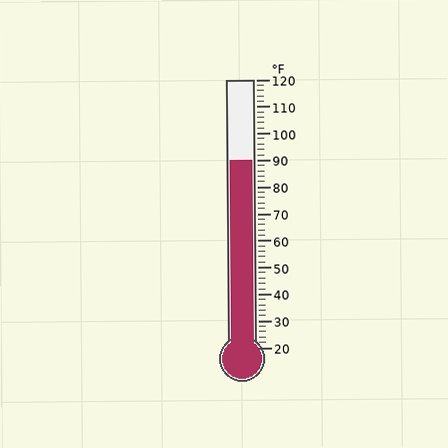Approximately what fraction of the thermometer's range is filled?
The thermometer is filled to approximately 70% of its range.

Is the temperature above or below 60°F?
The temperature is above 60°F.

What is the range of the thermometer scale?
The thermometer scale ranges from 20°F to 120°F.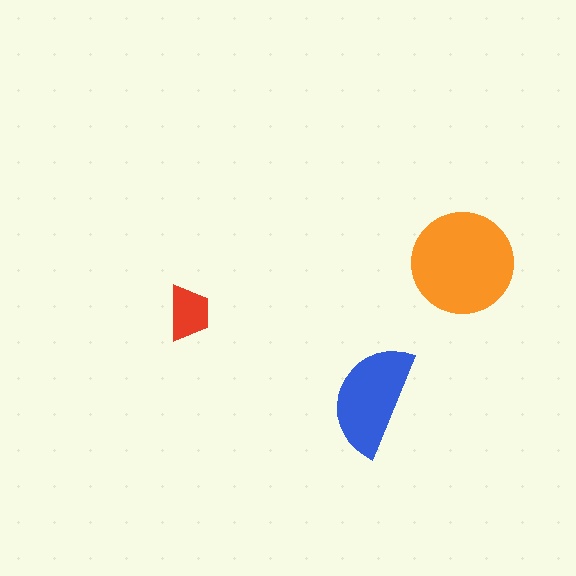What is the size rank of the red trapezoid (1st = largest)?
3rd.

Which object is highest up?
The orange circle is topmost.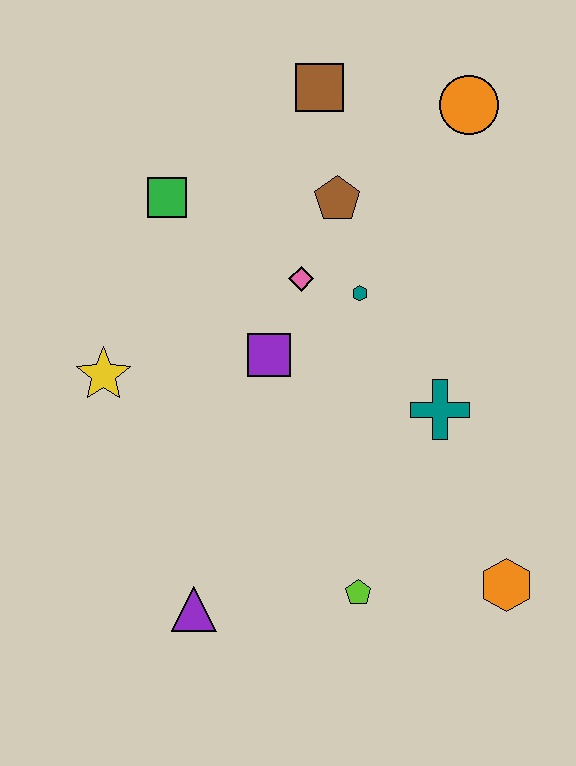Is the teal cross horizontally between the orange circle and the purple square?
Yes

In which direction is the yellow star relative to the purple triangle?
The yellow star is above the purple triangle.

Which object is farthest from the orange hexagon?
The brown square is farthest from the orange hexagon.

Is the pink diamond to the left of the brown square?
Yes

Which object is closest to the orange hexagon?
The lime pentagon is closest to the orange hexagon.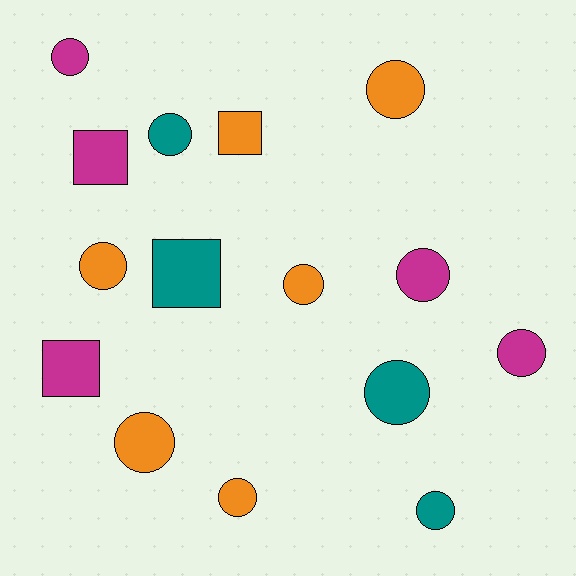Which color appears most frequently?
Orange, with 6 objects.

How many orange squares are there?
There is 1 orange square.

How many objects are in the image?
There are 15 objects.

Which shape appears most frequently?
Circle, with 11 objects.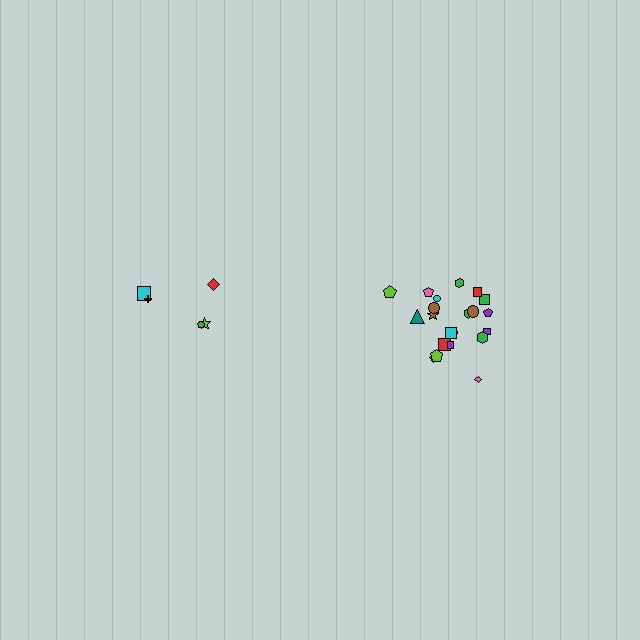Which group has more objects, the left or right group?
The right group.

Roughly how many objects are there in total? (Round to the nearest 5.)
Roughly 25 objects in total.